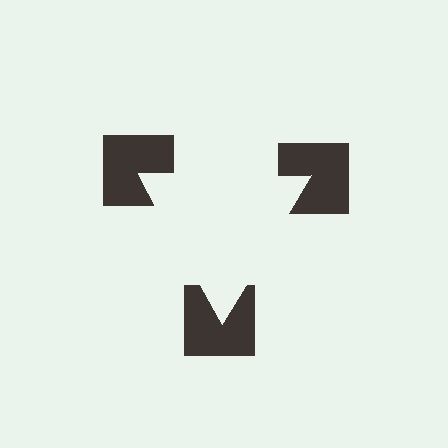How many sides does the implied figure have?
3 sides.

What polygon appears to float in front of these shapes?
An illusory triangle — its edges are inferred from the aligned wedge cuts in the notched squares, not physically drawn.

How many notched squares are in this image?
There are 3 — one at each vertex of the illusory triangle.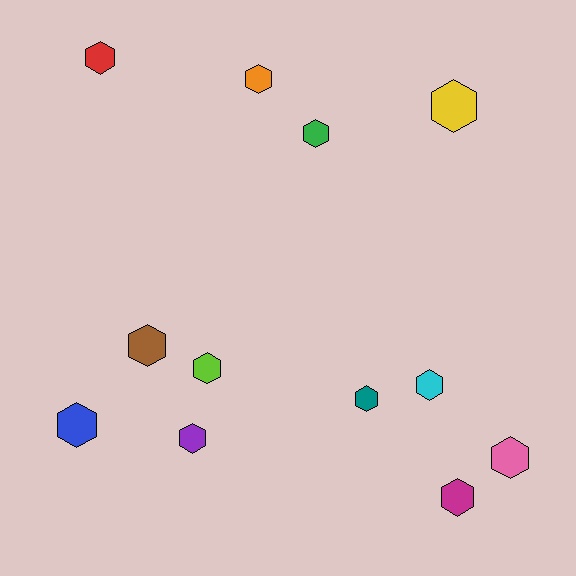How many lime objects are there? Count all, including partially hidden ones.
There is 1 lime object.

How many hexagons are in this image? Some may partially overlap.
There are 12 hexagons.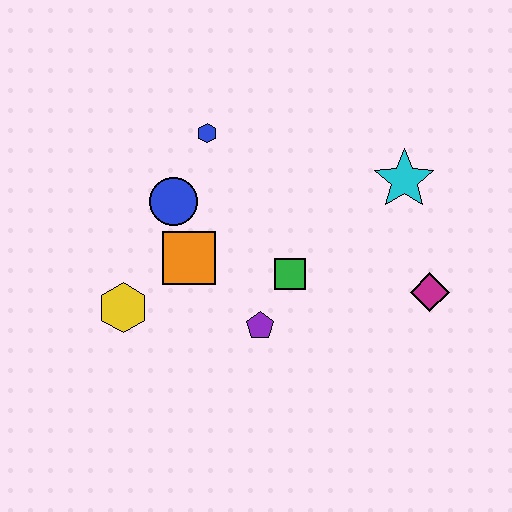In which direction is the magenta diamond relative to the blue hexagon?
The magenta diamond is to the right of the blue hexagon.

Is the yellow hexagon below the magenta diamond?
Yes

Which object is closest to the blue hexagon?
The blue circle is closest to the blue hexagon.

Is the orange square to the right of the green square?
No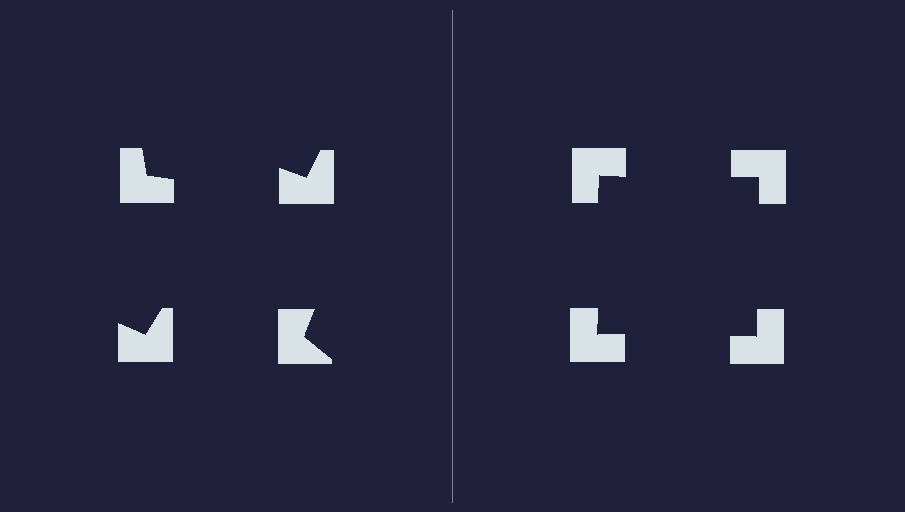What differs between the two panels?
The notched squares are positioned identically on both sides; only the wedge orientations differ. On the right they align to a square; on the left they are misaligned.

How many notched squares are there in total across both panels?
8 — 4 on each side.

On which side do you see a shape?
An illusory square appears on the right side. On the left side the wedge cuts are rotated, so no coherent shape forms.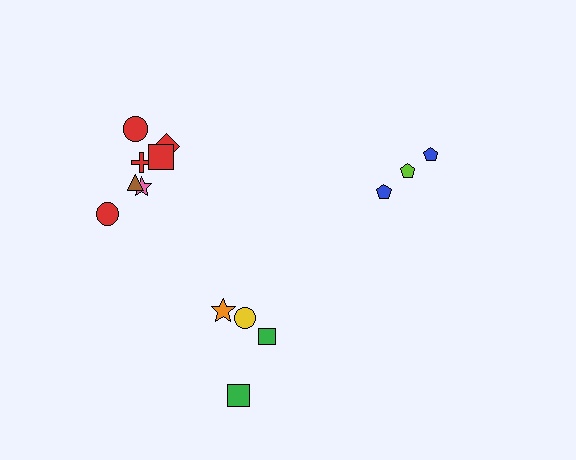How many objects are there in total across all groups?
There are 14 objects.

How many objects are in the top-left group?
There are 7 objects.